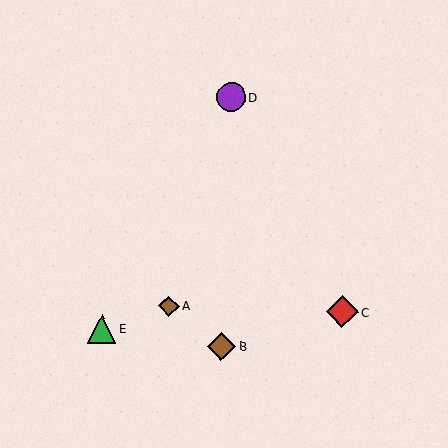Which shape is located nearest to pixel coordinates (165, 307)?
The brown diamond (labeled A) at (169, 306) is nearest to that location.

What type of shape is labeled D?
Shape D is a purple circle.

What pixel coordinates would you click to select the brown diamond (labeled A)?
Click at (169, 306) to select the brown diamond A.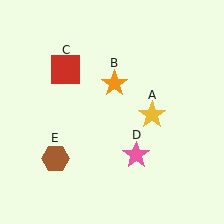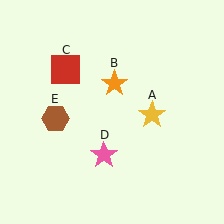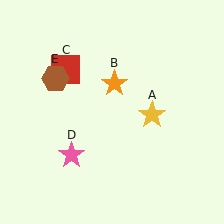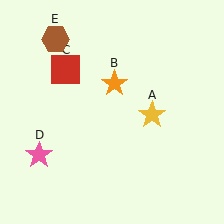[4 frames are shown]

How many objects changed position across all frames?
2 objects changed position: pink star (object D), brown hexagon (object E).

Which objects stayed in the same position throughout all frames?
Yellow star (object A) and orange star (object B) and red square (object C) remained stationary.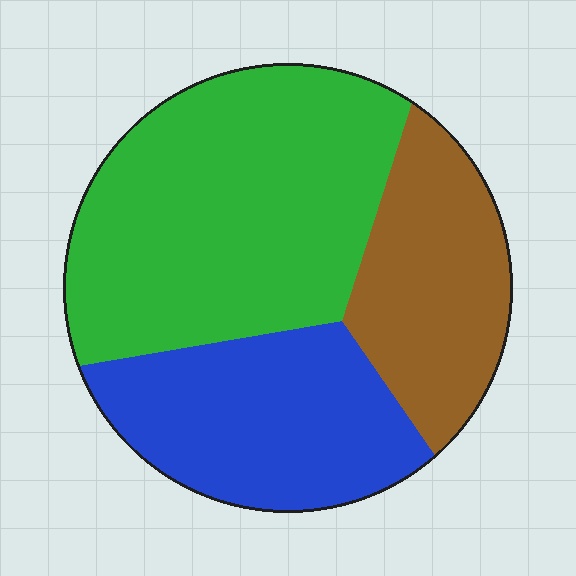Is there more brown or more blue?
Blue.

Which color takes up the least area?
Brown, at roughly 25%.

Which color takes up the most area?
Green, at roughly 50%.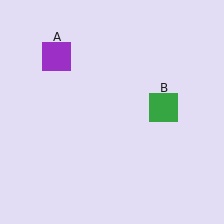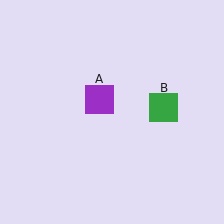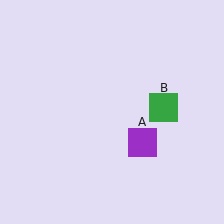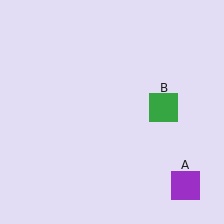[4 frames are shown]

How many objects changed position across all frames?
1 object changed position: purple square (object A).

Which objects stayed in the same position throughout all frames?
Green square (object B) remained stationary.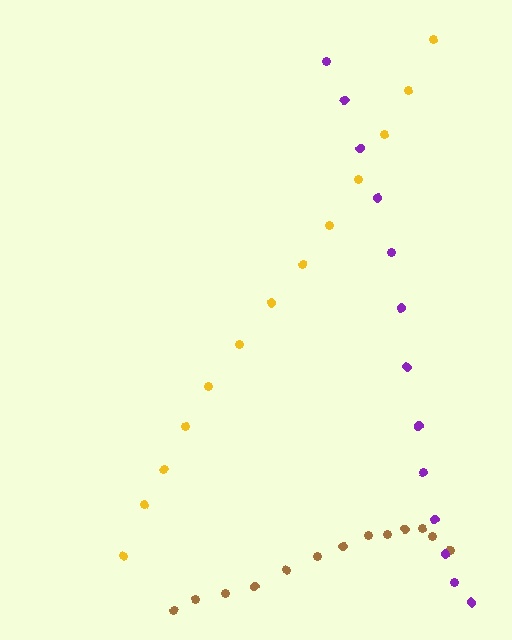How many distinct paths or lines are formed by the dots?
There are 3 distinct paths.